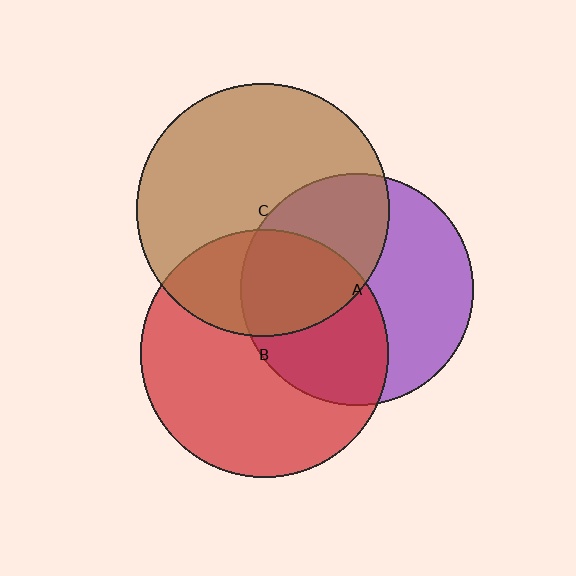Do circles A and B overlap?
Yes.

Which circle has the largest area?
Circle C (brown).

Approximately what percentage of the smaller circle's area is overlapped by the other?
Approximately 45%.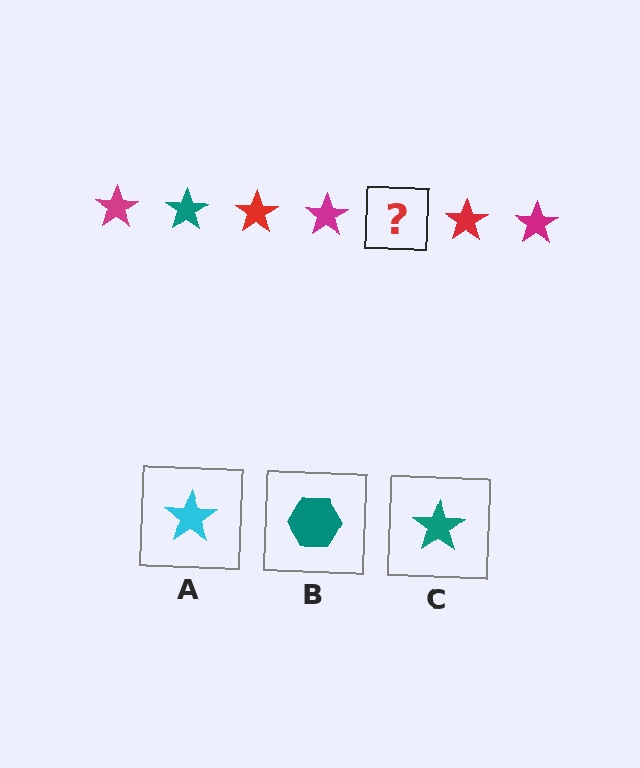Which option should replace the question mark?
Option C.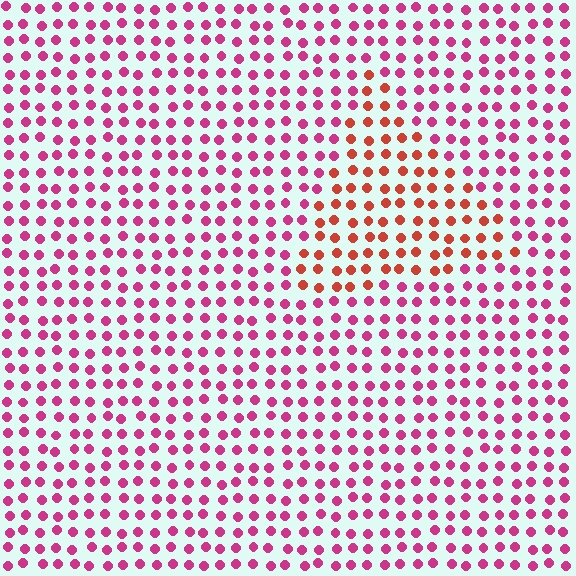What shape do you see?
I see a triangle.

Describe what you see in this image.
The image is filled with small magenta elements in a uniform arrangement. A triangle-shaped region is visible where the elements are tinted to a slightly different hue, forming a subtle color boundary.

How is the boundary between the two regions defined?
The boundary is defined purely by a slight shift in hue (about 39 degrees). Spacing, size, and orientation are identical on both sides.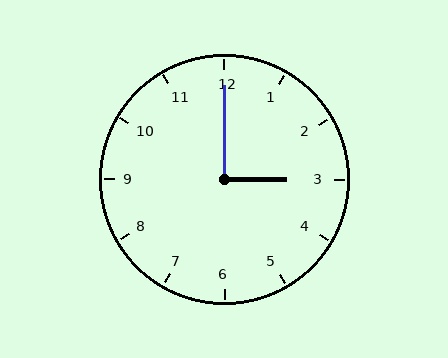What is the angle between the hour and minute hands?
Approximately 90 degrees.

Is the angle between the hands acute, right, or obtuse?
It is right.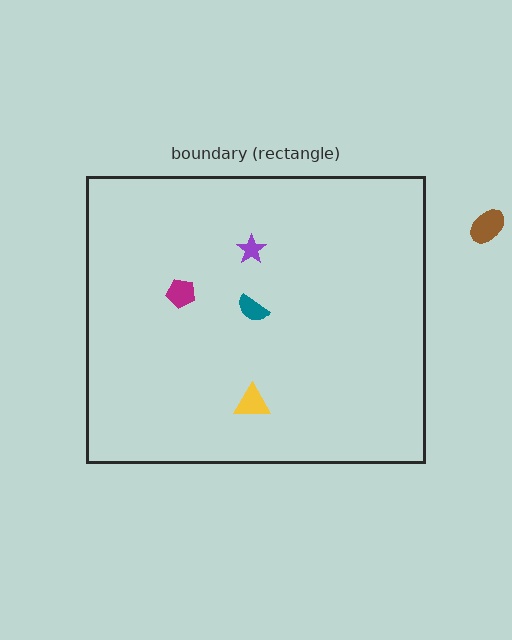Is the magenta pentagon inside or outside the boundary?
Inside.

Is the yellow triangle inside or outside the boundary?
Inside.